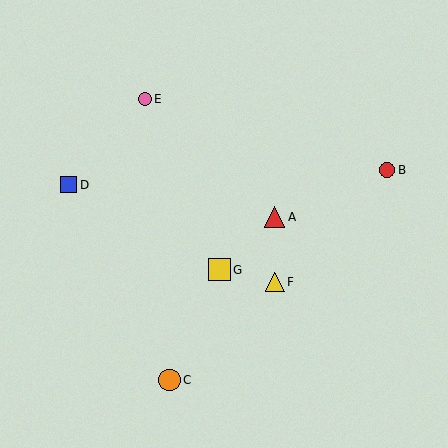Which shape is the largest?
The yellow square (labeled G) is the largest.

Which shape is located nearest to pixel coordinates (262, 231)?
The red triangle (labeled A) at (275, 217) is nearest to that location.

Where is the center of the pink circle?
The center of the pink circle is at (145, 99).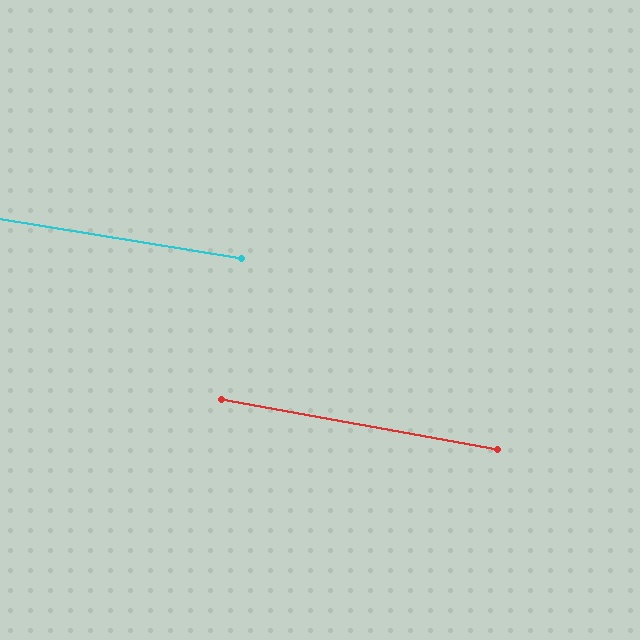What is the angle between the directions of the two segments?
Approximately 1 degree.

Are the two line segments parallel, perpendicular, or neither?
Parallel — their directions differ by only 1.0°.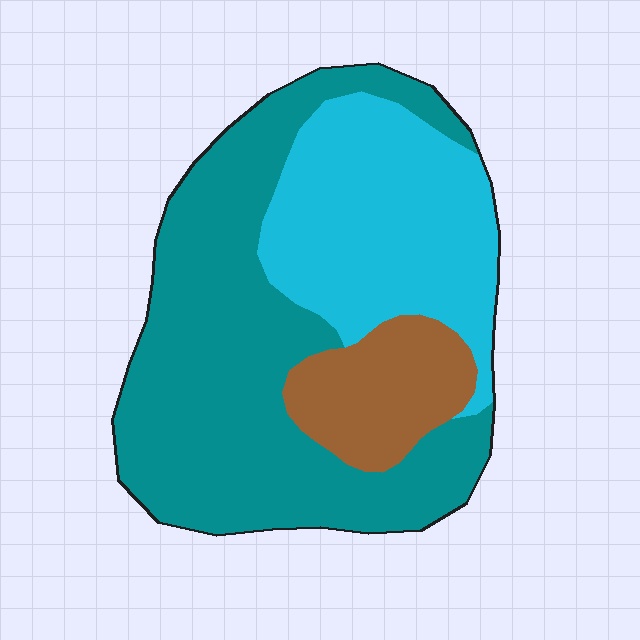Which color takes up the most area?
Teal, at roughly 55%.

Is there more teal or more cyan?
Teal.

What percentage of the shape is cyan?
Cyan covers 32% of the shape.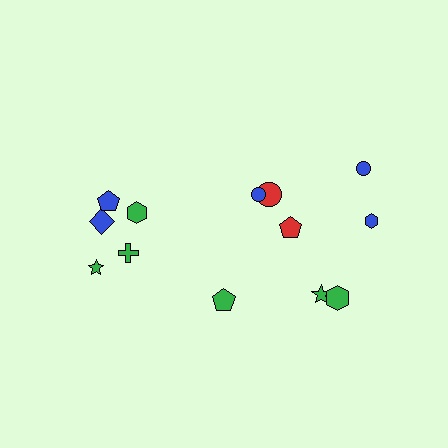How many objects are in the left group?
There are 5 objects.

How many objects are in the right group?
There are 8 objects.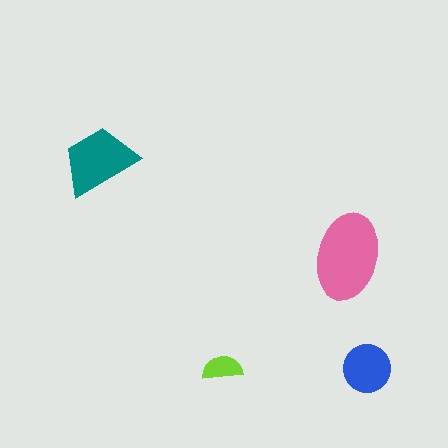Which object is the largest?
The pink ellipse.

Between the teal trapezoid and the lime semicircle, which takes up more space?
The teal trapezoid.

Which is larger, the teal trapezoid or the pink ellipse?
The pink ellipse.